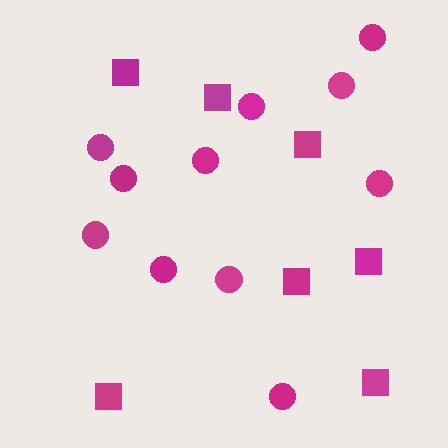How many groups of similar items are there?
There are 2 groups: one group of circles (11) and one group of squares (7).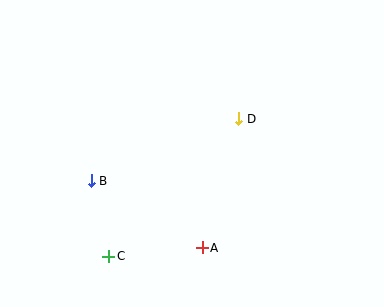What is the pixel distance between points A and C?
The distance between A and C is 94 pixels.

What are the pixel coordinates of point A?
Point A is at (202, 248).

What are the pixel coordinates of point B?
Point B is at (91, 181).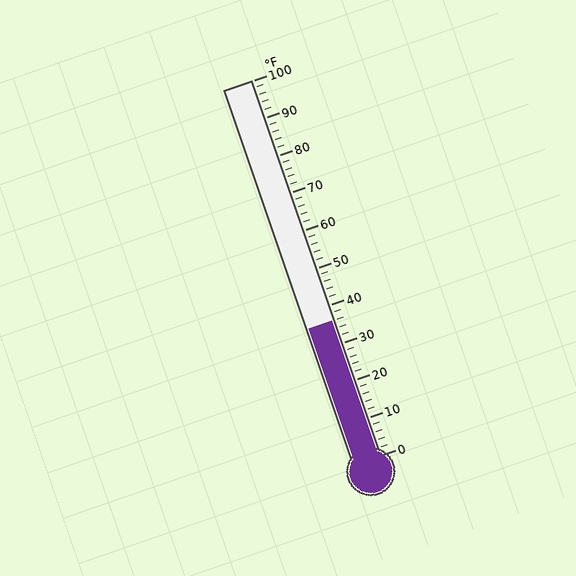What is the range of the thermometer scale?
The thermometer scale ranges from 0°F to 100°F.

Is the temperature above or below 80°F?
The temperature is below 80°F.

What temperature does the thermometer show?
The thermometer shows approximately 36°F.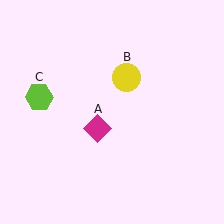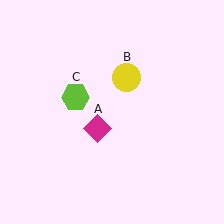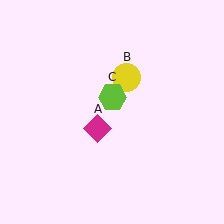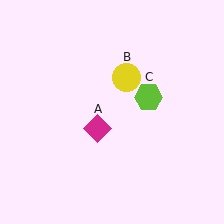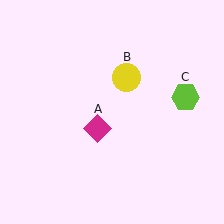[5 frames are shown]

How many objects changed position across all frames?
1 object changed position: lime hexagon (object C).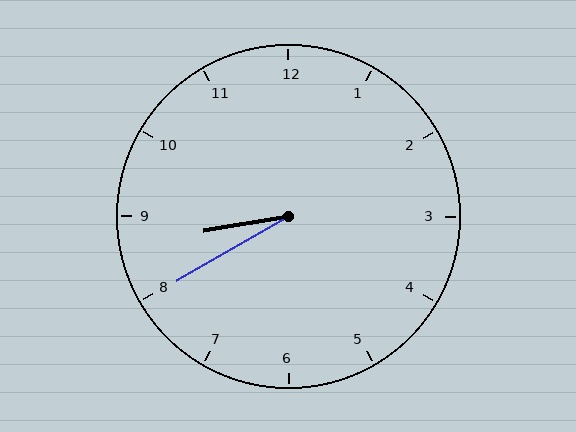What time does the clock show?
8:40.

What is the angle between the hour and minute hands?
Approximately 20 degrees.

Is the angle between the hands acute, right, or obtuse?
It is acute.